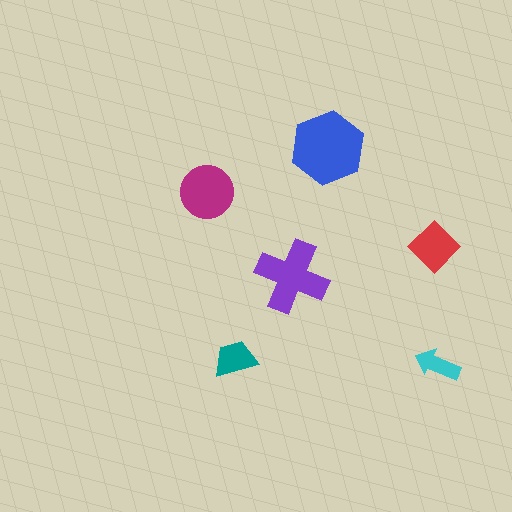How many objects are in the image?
There are 6 objects in the image.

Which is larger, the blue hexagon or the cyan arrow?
The blue hexagon.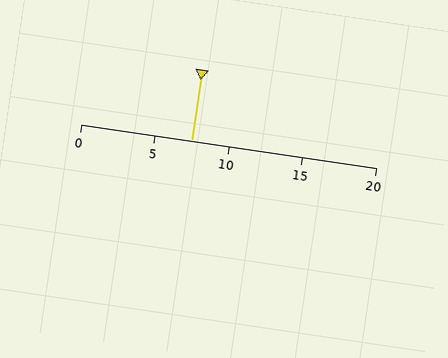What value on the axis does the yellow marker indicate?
The marker indicates approximately 7.5.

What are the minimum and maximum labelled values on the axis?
The axis runs from 0 to 20.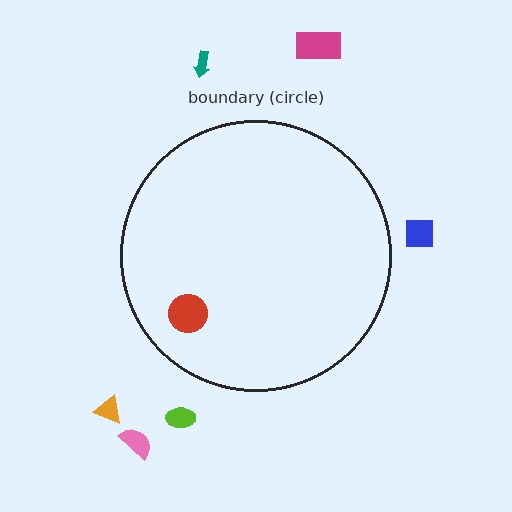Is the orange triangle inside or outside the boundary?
Outside.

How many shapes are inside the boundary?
1 inside, 6 outside.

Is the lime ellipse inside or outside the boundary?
Outside.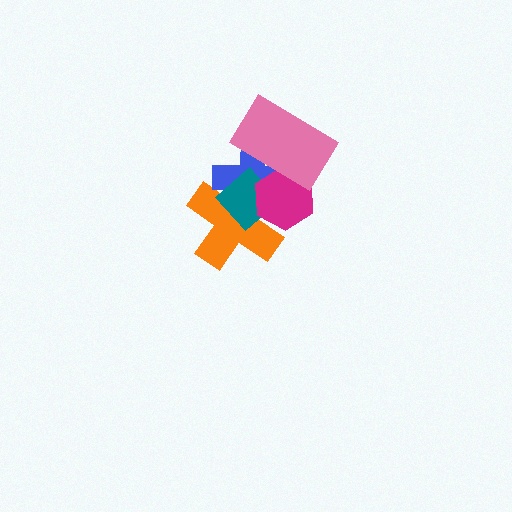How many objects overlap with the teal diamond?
4 objects overlap with the teal diamond.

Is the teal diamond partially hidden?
Yes, it is partially covered by another shape.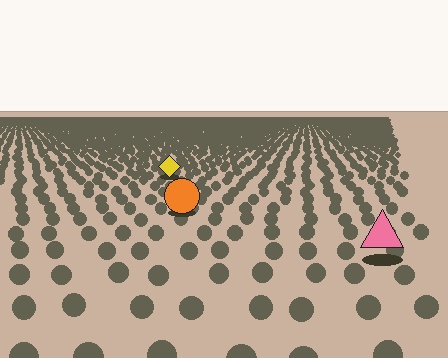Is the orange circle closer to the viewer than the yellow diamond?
Yes. The orange circle is closer — you can tell from the texture gradient: the ground texture is coarser near it.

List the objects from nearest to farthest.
From nearest to farthest: the pink triangle, the orange circle, the yellow diamond.